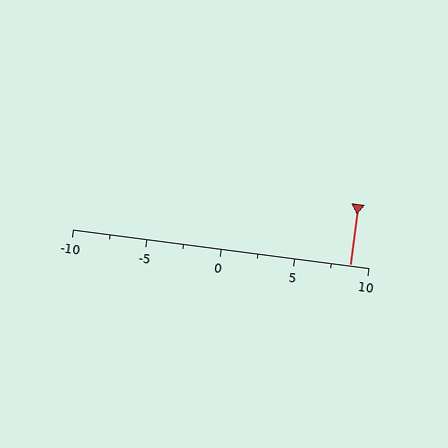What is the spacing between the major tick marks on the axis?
The major ticks are spaced 5 apart.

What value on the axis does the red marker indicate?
The marker indicates approximately 8.8.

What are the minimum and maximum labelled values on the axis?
The axis runs from -10 to 10.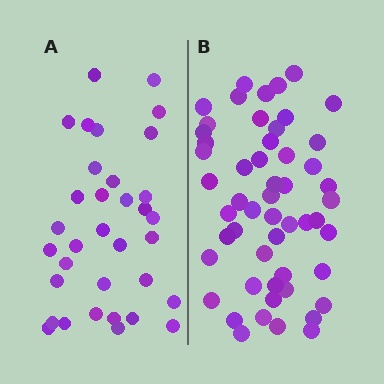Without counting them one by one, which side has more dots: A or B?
Region B (the right region) has more dots.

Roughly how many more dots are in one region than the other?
Region B has approximately 20 more dots than region A.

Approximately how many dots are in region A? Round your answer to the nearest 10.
About 30 dots. (The exact count is 34, which rounds to 30.)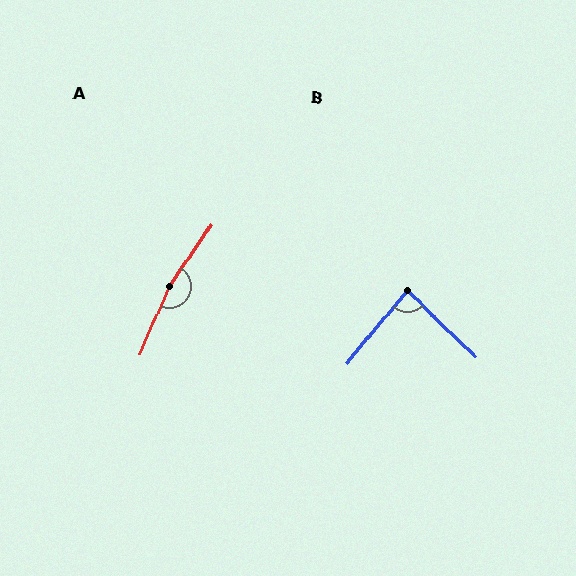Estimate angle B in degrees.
Approximately 85 degrees.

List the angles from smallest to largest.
B (85°), A (168°).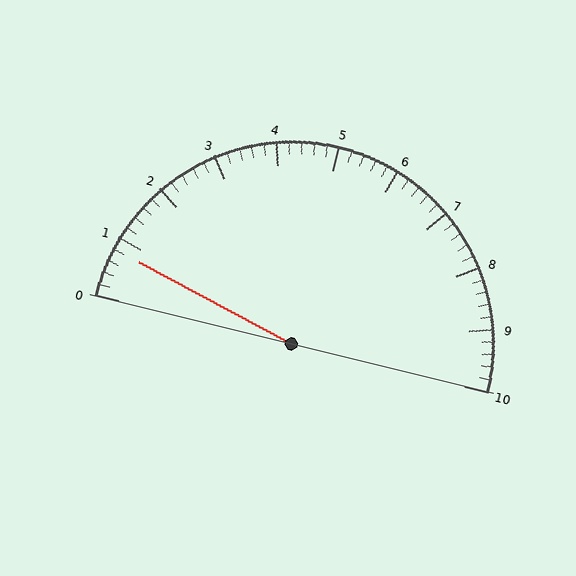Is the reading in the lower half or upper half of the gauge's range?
The reading is in the lower half of the range (0 to 10).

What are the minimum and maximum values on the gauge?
The gauge ranges from 0 to 10.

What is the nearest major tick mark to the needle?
The nearest major tick mark is 1.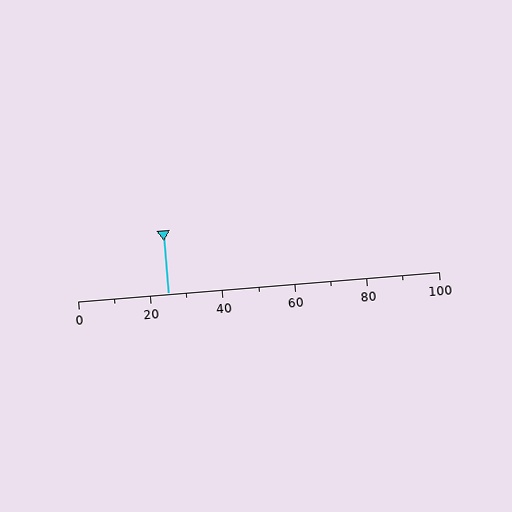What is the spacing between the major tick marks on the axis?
The major ticks are spaced 20 apart.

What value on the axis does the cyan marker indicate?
The marker indicates approximately 25.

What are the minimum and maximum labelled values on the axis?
The axis runs from 0 to 100.